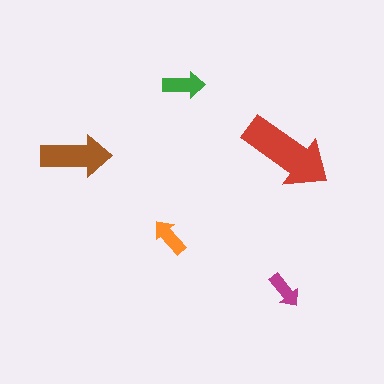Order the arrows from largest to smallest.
the red one, the brown one, the green one, the orange one, the magenta one.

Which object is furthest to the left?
The brown arrow is leftmost.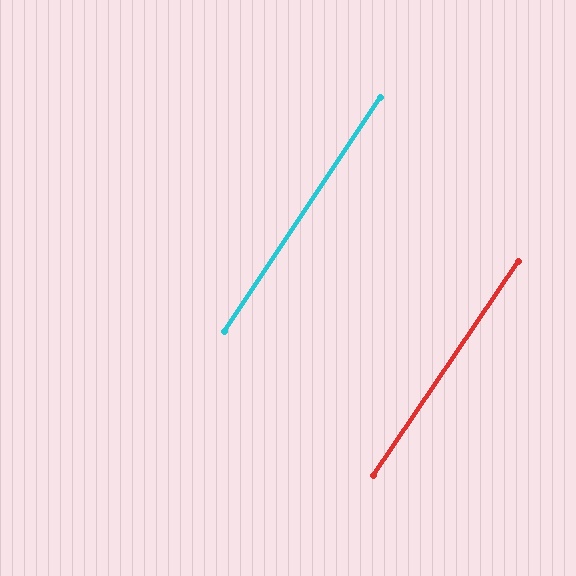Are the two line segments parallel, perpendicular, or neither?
Parallel — their directions differ by only 0.4°.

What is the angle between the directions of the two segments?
Approximately 0 degrees.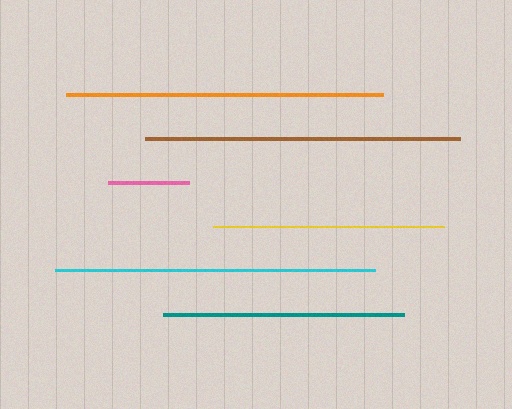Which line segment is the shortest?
The pink line is the shortest at approximately 81 pixels.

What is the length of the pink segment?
The pink segment is approximately 81 pixels long.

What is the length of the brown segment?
The brown segment is approximately 316 pixels long.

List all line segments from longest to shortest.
From longest to shortest: cyan, orange, brown, teal, yellow, pink.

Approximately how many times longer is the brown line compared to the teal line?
The brown line is approximately 1.3 times the length of the teal line.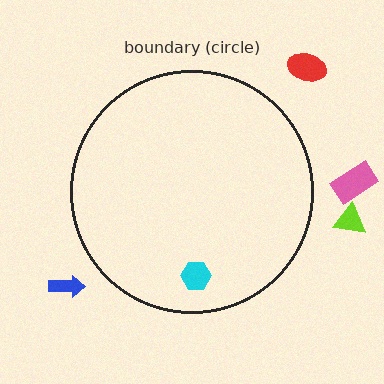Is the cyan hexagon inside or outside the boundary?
Inside.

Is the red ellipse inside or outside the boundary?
Outside.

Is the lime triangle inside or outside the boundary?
Outside.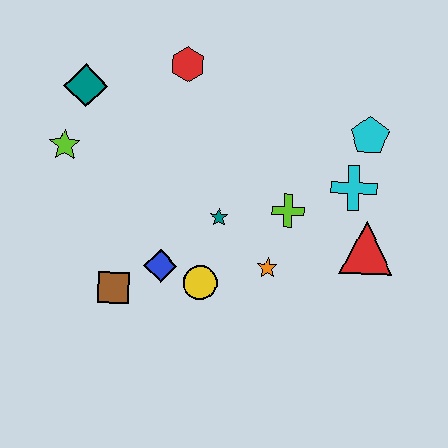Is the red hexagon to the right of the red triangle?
No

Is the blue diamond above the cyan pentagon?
No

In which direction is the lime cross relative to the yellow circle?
The lime cross is to the right of the yellow circle.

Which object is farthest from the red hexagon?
The red triangle is farthest from the red hexagon.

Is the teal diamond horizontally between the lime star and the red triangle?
Yes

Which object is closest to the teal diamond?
The lime star is closest to the teal diamond.